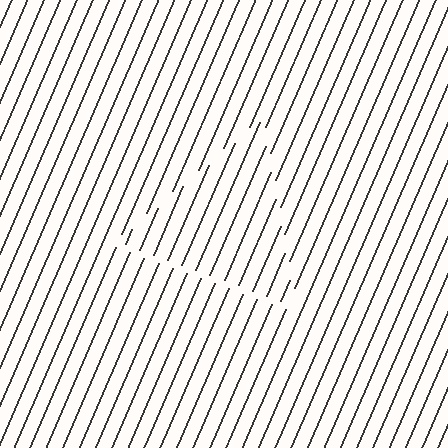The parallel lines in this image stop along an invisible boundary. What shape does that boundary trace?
An illusory triangle. The interior of the shape contains the same grating, shifted by half a period — the contour is defined by the phase discontinuity where line-ends from the inner and outer gratings abut.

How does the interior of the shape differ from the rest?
The interior of the shape contains the same grating, shifted by half a period — the contour is defined by the phase discontinuity where line-ends from the inner and outer gratings abut.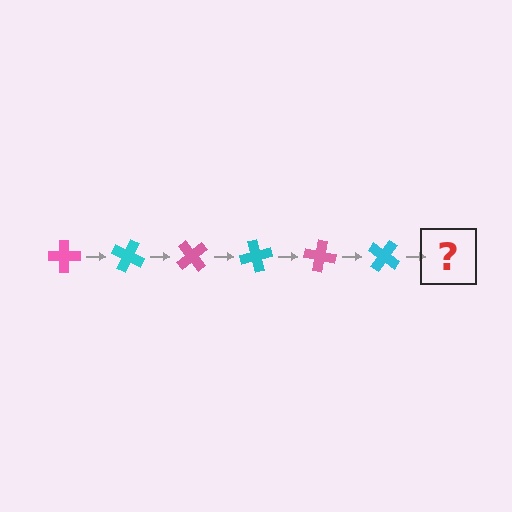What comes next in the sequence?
The next element should be a pink cross, rotated 150 degrees from the start.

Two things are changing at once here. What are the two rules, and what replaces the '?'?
The two rules are that it rotates 25 degrees each step and the color cycles through pink and cyan. The '?' should be a pink cross, rotated 150 degrees from the start.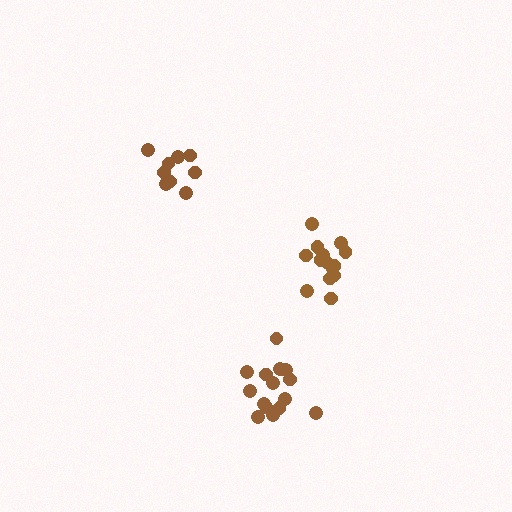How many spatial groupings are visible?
There are 3 spatial groupings.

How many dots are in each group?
Group 1: 14 dots, Group 2: 9 dots, Group 3: 15 dots (38 total).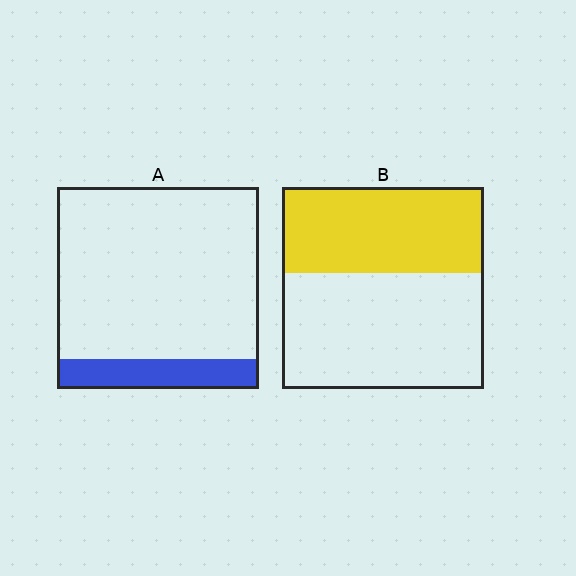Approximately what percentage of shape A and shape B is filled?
A is approximately 15% and B is approximately 45%.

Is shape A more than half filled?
No.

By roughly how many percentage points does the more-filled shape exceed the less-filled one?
By roughly 30 percentage points (B over A).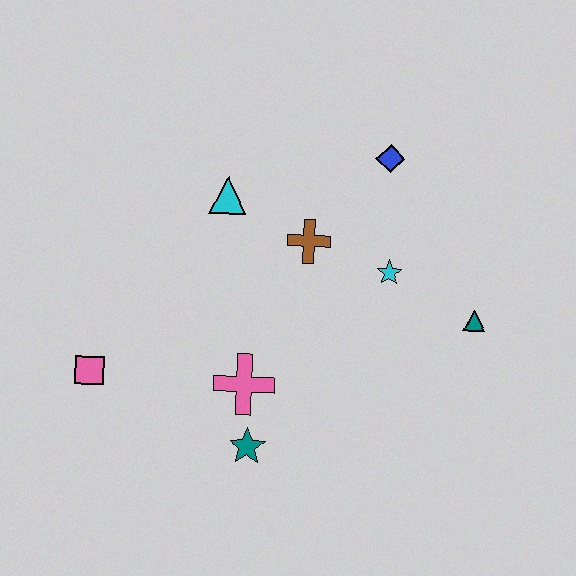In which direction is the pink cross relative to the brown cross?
The pink cross is below the brown cross.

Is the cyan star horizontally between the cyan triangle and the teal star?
No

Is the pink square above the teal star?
Yes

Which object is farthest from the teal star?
The blue diamond is farthest from the teal star.